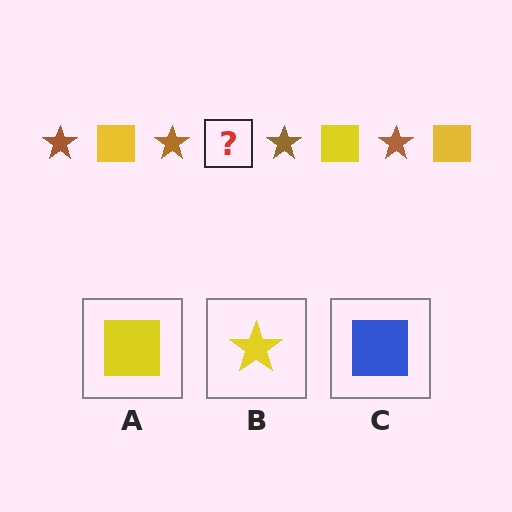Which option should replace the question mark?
Option A.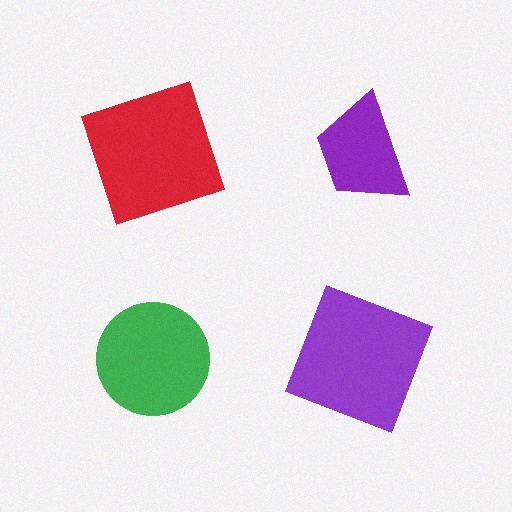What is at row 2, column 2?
A purple square.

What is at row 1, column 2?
A purple trapezoid.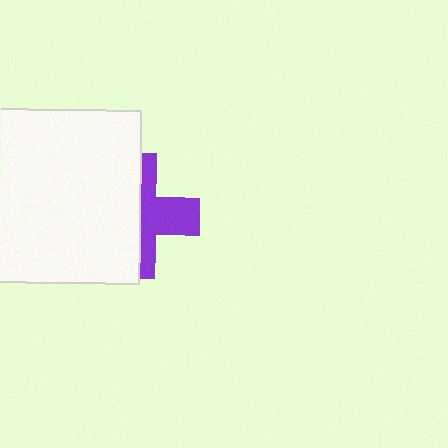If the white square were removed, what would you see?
You would see the complete purple cross.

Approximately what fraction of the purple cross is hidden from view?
Roughly 58% of the purple cross is hidden behind the white square.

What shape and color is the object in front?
The object in front is a white square.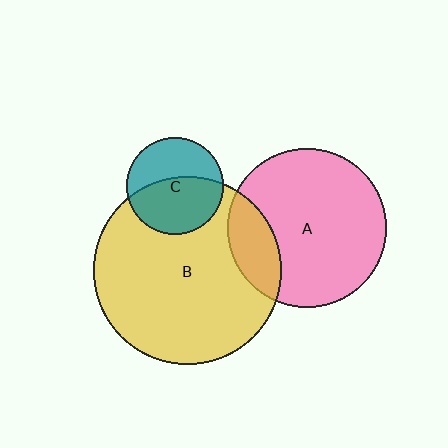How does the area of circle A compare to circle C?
Approximately 2.7 times.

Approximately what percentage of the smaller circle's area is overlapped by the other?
Approximately 20%.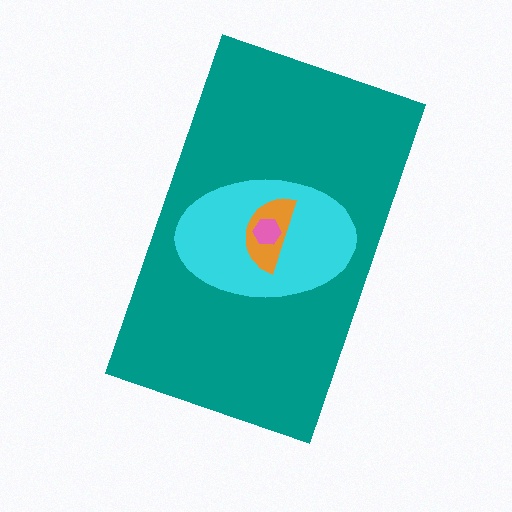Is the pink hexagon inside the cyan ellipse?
Yes.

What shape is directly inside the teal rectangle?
The cyan ellipse.